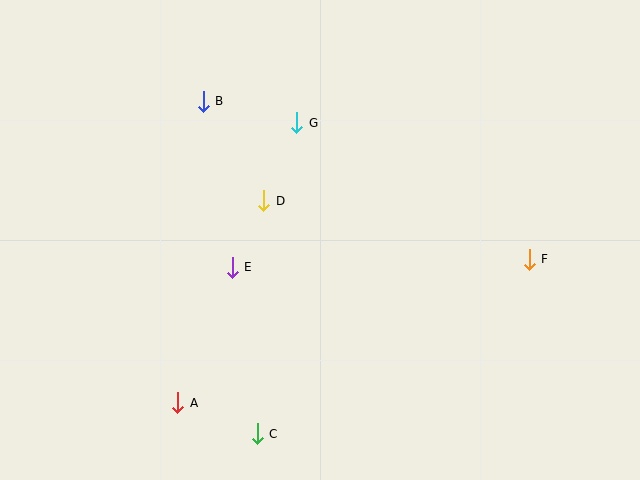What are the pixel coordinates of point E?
Point E is at (232, 267).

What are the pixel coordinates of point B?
Point B is at (203, 101).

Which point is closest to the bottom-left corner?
Point A is closest to the bottom-left corner.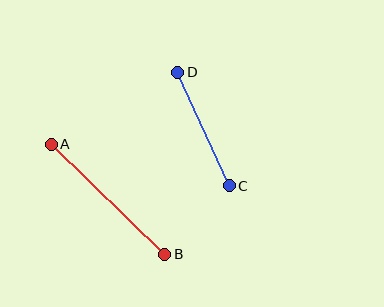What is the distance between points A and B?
The distance is approximately 158 pixels.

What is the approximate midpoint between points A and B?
The midpoint is at approximately (108, 199) pixels.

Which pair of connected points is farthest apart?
Points A and B are farthest apart.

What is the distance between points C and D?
The distance is approximately 125 pixels.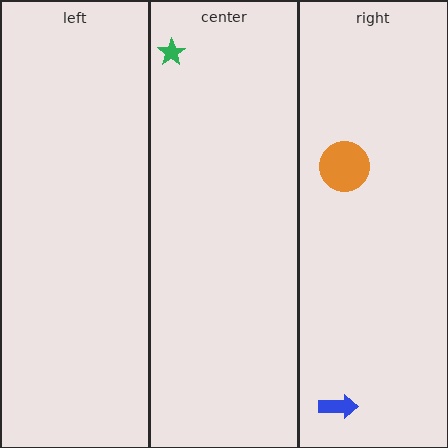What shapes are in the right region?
The orange circle, the blue arrow.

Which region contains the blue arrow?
The right region.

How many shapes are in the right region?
2.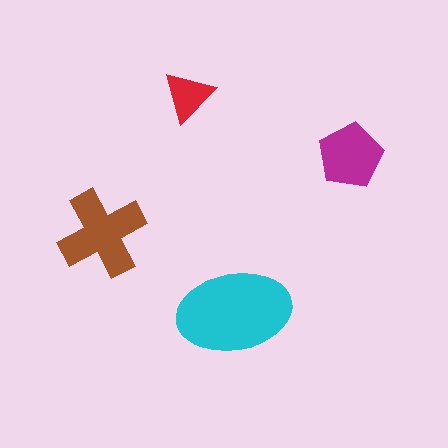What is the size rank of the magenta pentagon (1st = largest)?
3rd.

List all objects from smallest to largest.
The red triangle, the magenta pentagon, the brown cross, the cyan ellipse.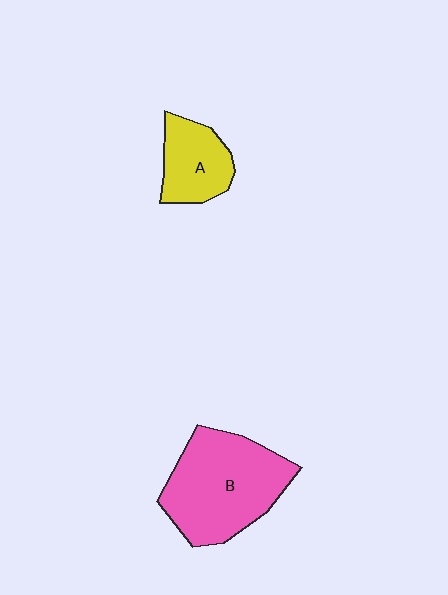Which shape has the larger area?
Shape B (pink).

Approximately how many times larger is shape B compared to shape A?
Approximately 2.1 times.